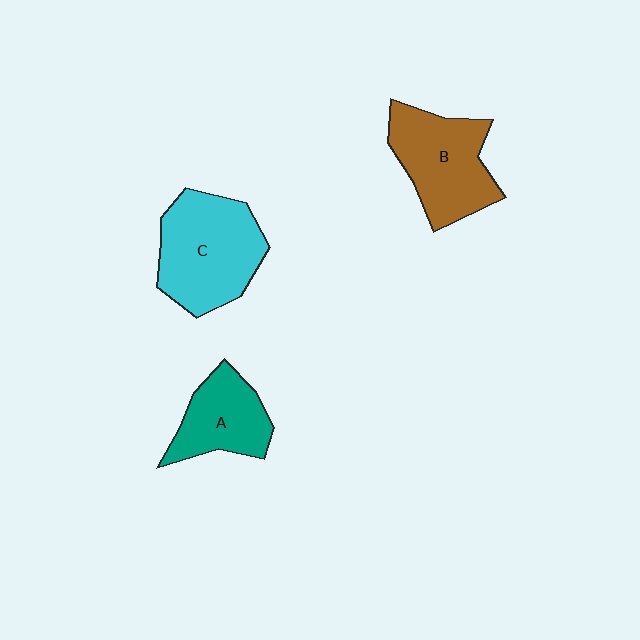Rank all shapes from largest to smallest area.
From largest to smallest: C (cyan), B (brown), A (teal).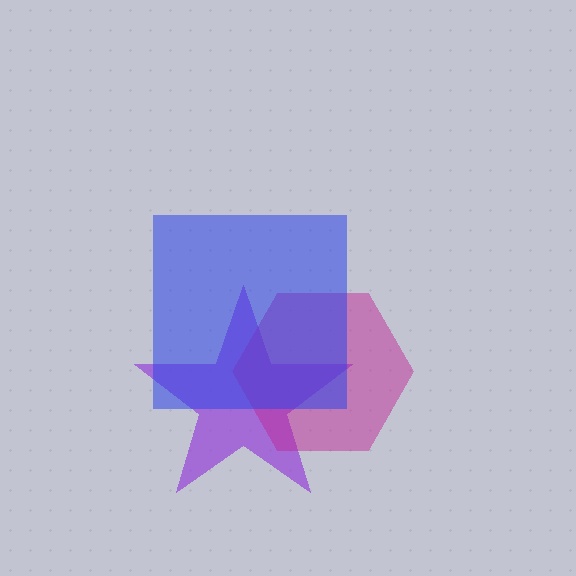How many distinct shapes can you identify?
There are 3 distinct shapes: a purple star, a magenta hexagon, a blue square.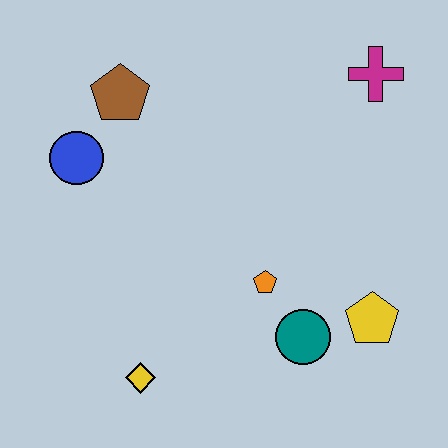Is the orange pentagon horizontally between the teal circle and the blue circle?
Yes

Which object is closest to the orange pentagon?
The teal circle is closest to the orange pentagon.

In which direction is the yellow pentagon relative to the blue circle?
The yellow pentagon is to the right of the blue circle.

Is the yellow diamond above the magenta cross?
No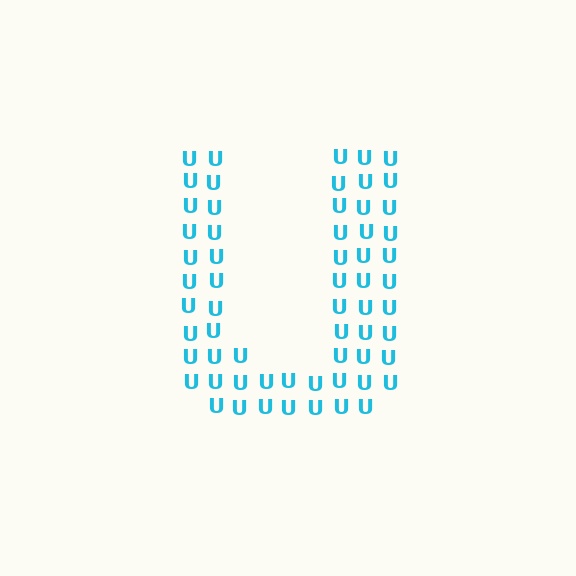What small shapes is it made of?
It is made of small letter U's.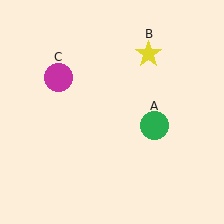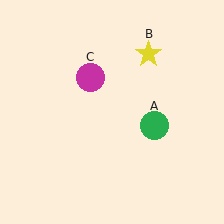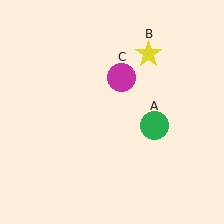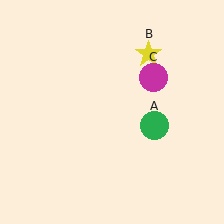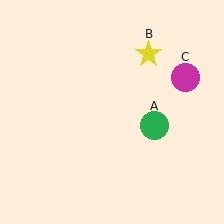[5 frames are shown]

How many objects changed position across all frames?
1 object changed position: magenta circle (object C).